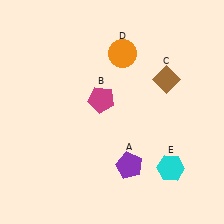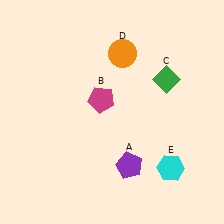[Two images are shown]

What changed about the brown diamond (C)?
In Image 1, C is brown. In Image 2, it changed to green.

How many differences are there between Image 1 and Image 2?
There is 1 difference between the two images.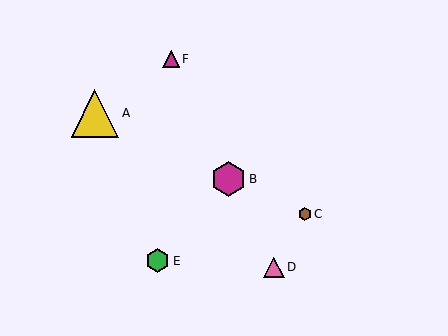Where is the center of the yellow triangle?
The center of the yellow triangle is at (95, 113).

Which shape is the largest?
The yellow triangle (labeled A) is the largest.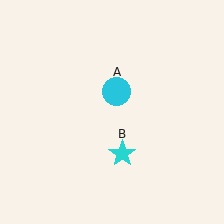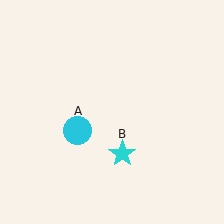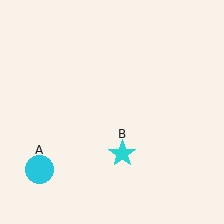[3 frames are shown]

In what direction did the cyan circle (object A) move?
The cyan circle (object A) moved down and to the left.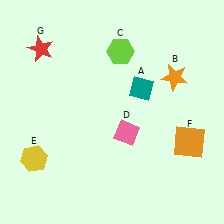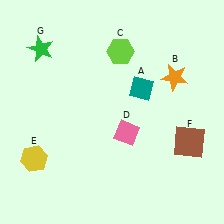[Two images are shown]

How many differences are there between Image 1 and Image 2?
There are 2 differences between the two images.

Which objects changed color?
F changed from orange to brown. G changed from red to green.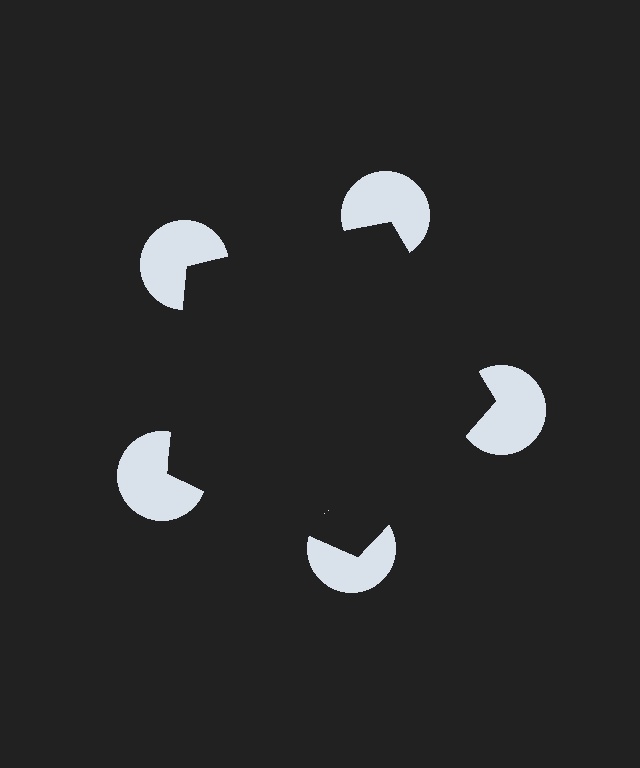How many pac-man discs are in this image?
There are 5 — one at each vertex of the illusory pentagon.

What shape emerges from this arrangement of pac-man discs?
An illusory pentagon — its edges are inferred from the aligned wedge cuts in the pac-man discs, not physically drawn.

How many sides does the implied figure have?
5 sides.